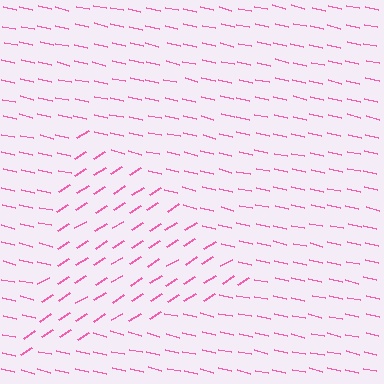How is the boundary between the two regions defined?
The boundary is defined purely by a change in line orientation (approximately 45 degrees difference). All lines are the same color and thickness.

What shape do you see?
I see a triangle.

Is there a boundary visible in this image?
Yes, there is a texture boundary formed by a change in line orientation.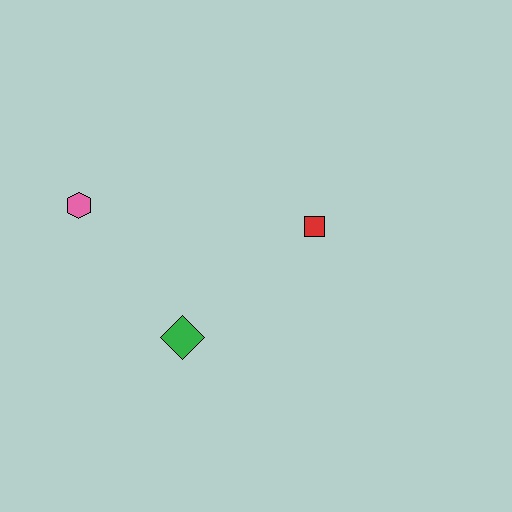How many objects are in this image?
There are 3 objects.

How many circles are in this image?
There are no circles.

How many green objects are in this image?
There is 1 green object.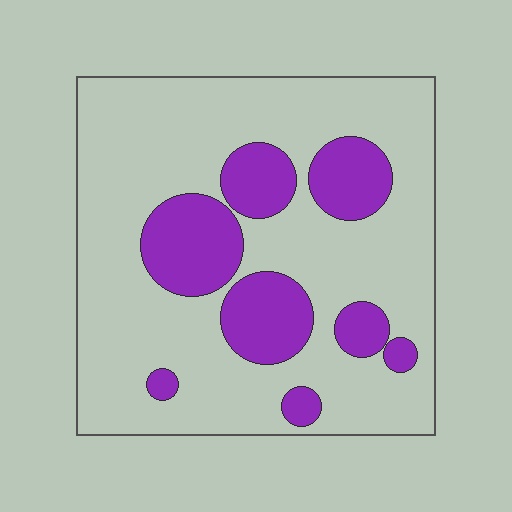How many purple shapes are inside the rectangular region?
8.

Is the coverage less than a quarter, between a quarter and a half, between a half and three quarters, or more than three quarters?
Less than a quarter.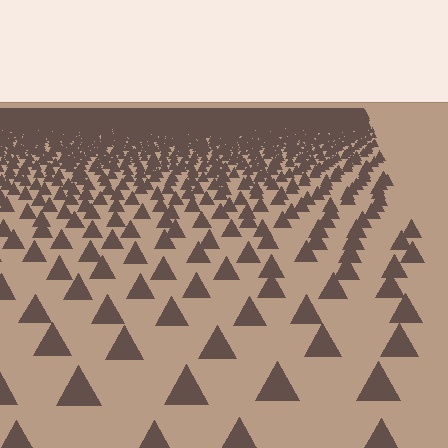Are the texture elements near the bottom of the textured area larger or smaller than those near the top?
Larger. Near the bottom, elements are closer to the viewer and appear at a bigger on-screen size.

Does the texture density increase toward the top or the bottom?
Density increases toward the top.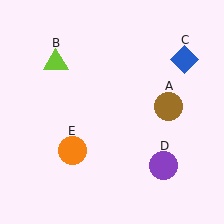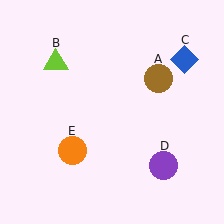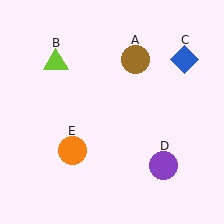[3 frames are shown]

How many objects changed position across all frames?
1 object changed position: brown circle (object A).